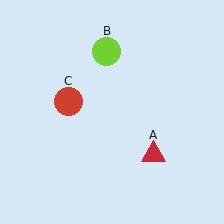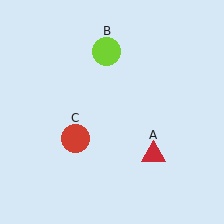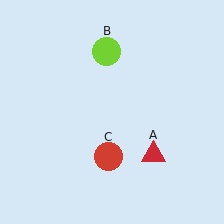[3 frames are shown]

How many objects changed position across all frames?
1 object changed position: red circle (object C).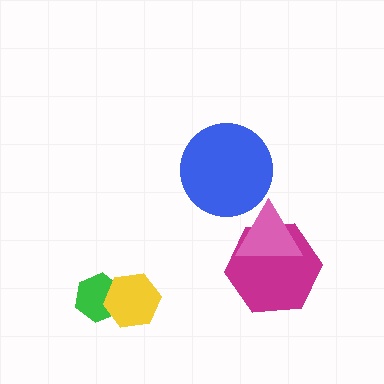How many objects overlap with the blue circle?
0 objects overlap with the blue circle.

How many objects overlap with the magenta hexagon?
1 object overlaps with the magenta hexagon.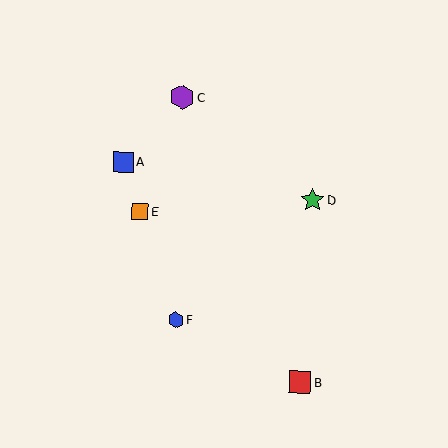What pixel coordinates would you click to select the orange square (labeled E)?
Click at (140, 212) to select the orange square E.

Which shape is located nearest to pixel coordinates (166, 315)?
The blue hexagon (labeled F) at (176, 320) is nearest to that location.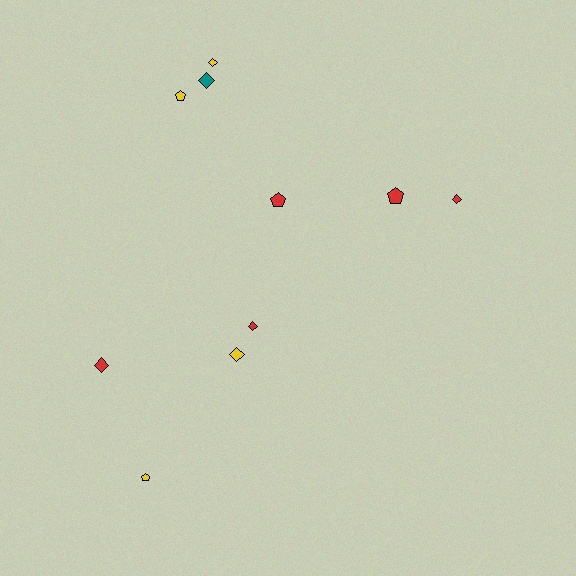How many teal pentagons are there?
There are no teal pentagons.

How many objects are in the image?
There are 10 objects.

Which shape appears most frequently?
Diamond, with 6 objects.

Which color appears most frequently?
Red, with 5 objects.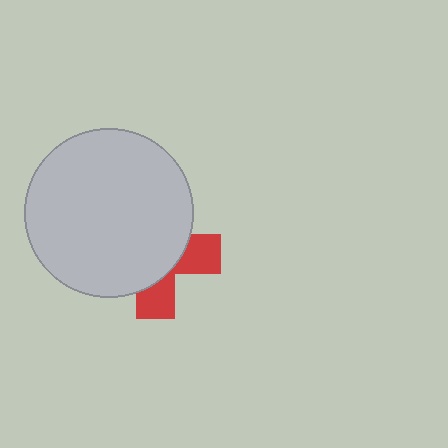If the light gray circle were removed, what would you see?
You would see the complete red cross.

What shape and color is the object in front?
The object in front is a light gray circle.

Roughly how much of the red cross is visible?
A small part of it is visible (roughly 34%).